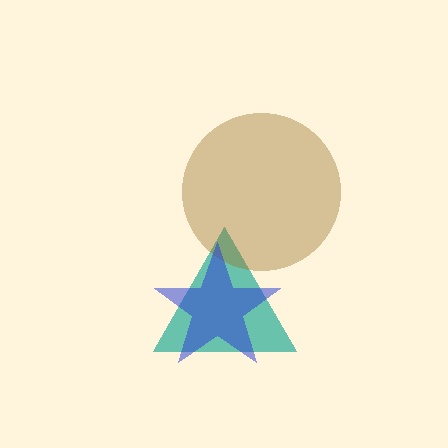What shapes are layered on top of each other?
The layered shapes are: a teal triangle, a brown circle, a blue star.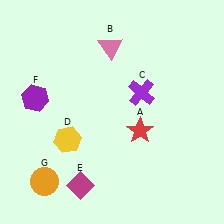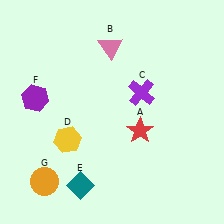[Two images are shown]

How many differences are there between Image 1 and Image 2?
There is 1 difference between the two images.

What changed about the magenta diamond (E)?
In Image 1, E is magenta. In Image 2, it changed to teal.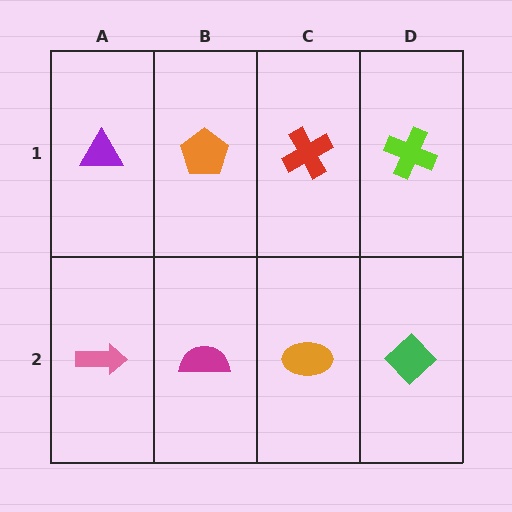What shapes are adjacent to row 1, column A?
A pink arrow (row 2, column A), an orange pentagon (row 1, column B).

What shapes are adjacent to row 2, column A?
A purple triangle (row 1, column A), a magenta semicircle (row 2, column B).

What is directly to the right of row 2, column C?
A green diamond.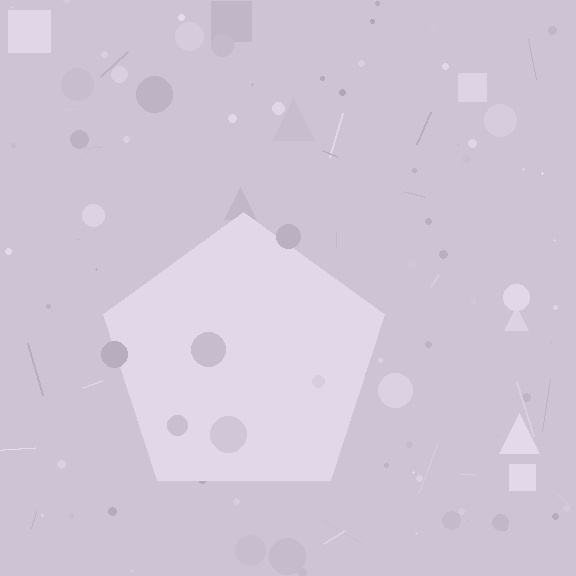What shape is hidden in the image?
A pentagon is hidden in the image.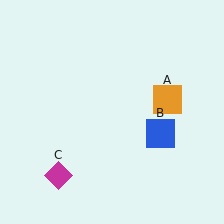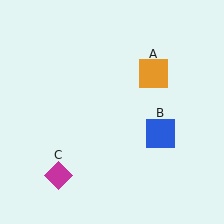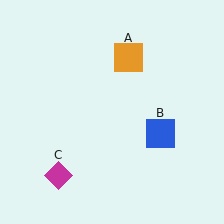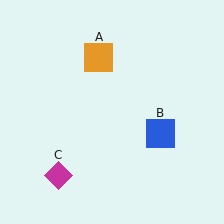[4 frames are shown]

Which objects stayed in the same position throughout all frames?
Blue square (object B) and magenta diamond (object C) remained stationary.